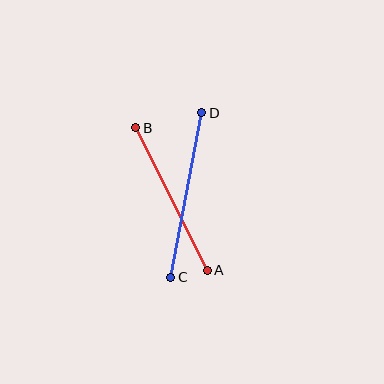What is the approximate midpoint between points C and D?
The midpoint is at approximately (186, 195) pixels.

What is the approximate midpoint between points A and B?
The midpoint is at approximately (171, 199) pixels.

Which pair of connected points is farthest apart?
Points C and D are farthest apart.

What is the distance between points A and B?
The distance is approximately 160 pixels.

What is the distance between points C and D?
The distance is approximately 167 pixels.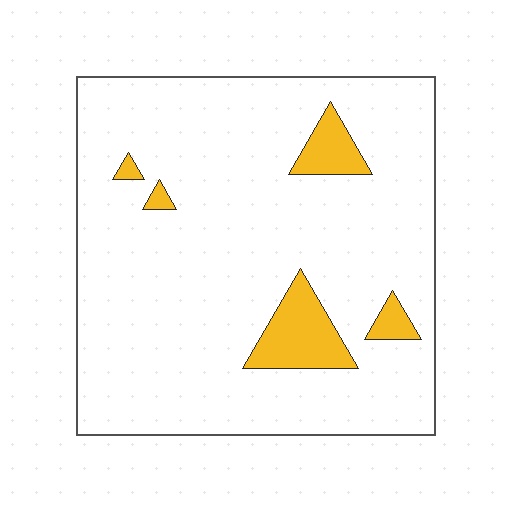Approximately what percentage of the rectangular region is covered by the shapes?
Approximately 10%.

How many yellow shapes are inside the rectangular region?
5.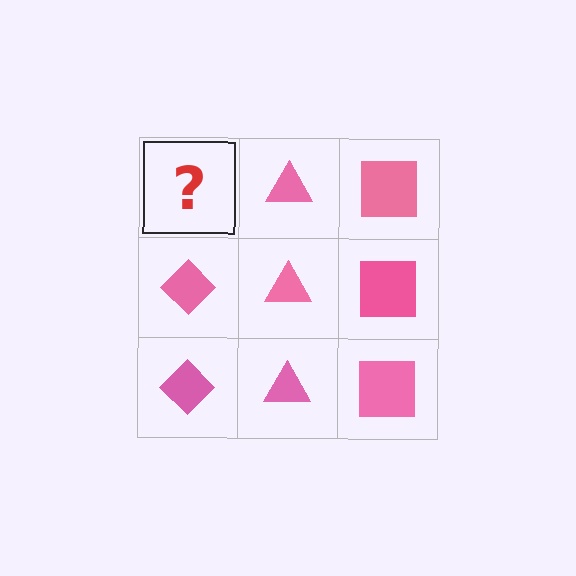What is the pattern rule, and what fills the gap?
The rule is that each column has a consistent shape. The gap should be filled with a pink diamond.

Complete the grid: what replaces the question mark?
The question mark should be replaced with a pink diamond.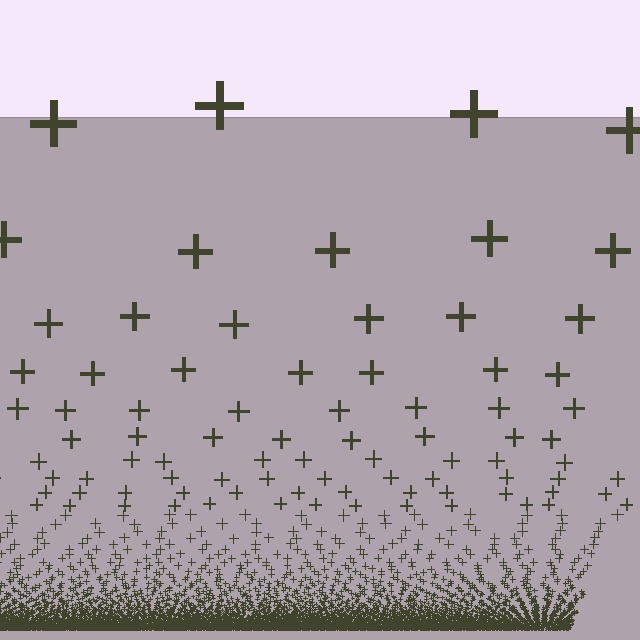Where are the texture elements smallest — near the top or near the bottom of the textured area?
Near the bottom.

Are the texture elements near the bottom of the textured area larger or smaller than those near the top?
Smaller. The gradient is inverted — elements near the bottom are smaller and denser.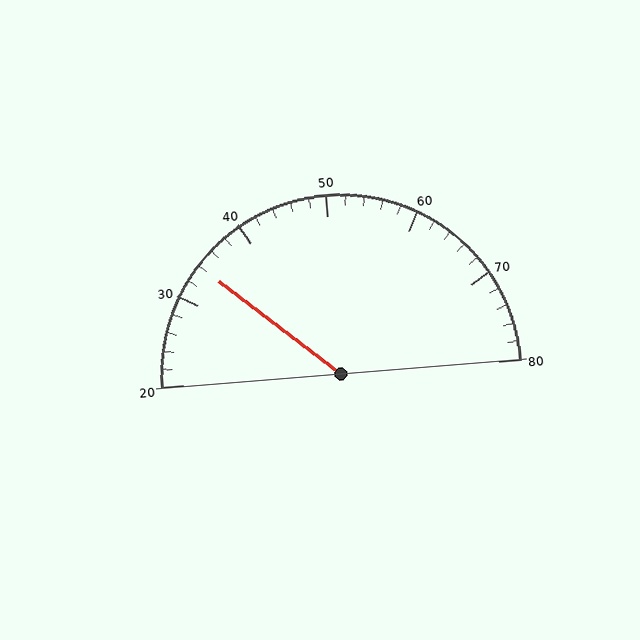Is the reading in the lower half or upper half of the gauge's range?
The reading is in the lower half of the range (20 to 80).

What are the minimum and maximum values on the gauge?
The gauge ranges from 20 to 80.